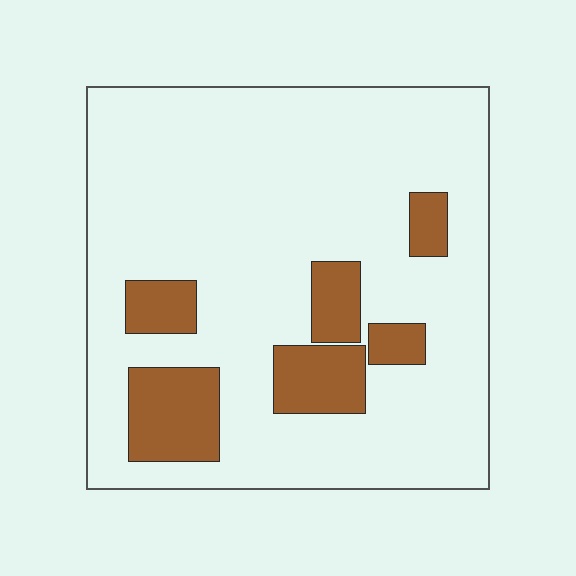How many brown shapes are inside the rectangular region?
6.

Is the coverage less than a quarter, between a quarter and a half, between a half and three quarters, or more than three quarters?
Less than a quarter.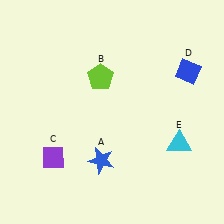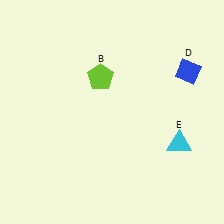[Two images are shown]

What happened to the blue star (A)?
The blue star (A) was removed in Image 2. It was in the bottom-left area of Image 1.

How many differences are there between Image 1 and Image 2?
There are 2 differences between the two images.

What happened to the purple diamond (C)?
The purple diamond (C) was removed in Image 2. It was in the bottom-left area of Image 1.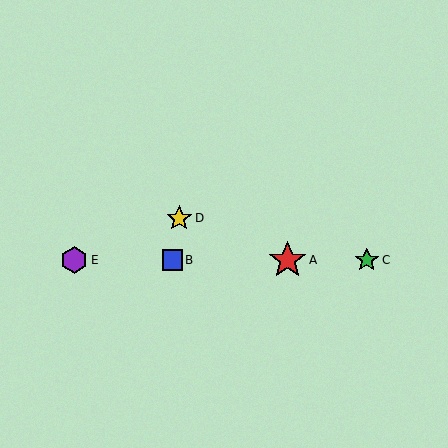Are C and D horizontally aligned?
No, C is at y≈260 and D is at y≈218.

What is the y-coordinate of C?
Object C is at y≈260.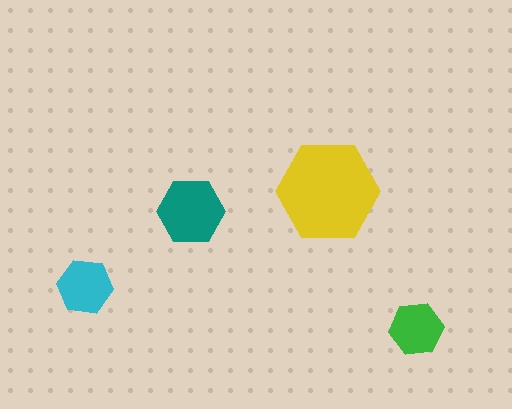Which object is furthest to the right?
The green hexagon is rightmost.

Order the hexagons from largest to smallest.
the yellow one, the teal one, the cyan one, the green one.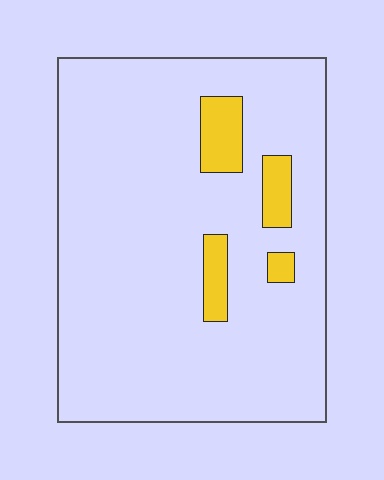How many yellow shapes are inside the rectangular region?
4.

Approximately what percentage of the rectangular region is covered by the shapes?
Approximately 10%.